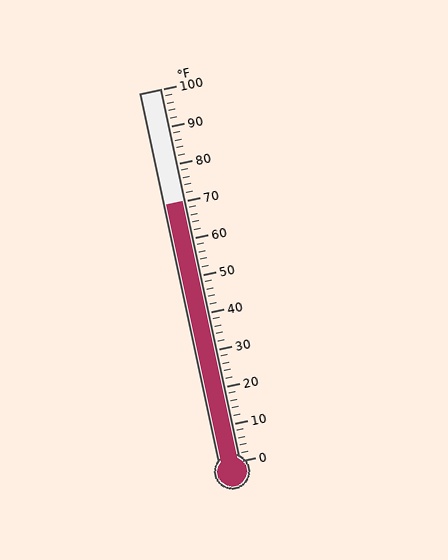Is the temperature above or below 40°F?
The temperature is above 40°F.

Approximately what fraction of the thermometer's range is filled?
The thermometer is filled to approximately 70% of its range.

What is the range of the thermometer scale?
The thermometer scale ranges from 0°F to 100°F.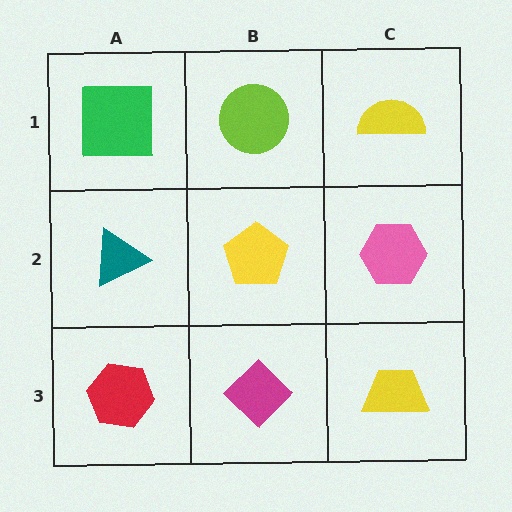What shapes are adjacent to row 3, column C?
A pink hexagon (row 2, column C), a magenta diamond (row 3, column B).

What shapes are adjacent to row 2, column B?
A lime circle (row 1, column B), a magenta diamond (row 3, column B), a teal triangle (row 2, column A), a pink hexagon (row 2, column C).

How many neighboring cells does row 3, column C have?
2.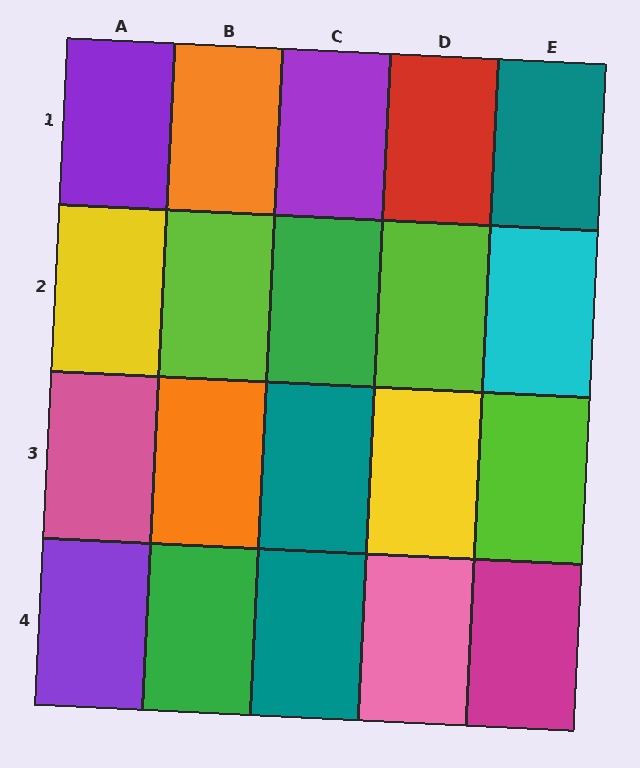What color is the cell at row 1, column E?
Teal.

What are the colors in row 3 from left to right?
Pink, orange, teal, yellow, lime.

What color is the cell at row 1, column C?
Purple.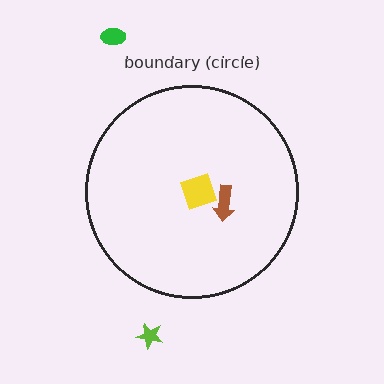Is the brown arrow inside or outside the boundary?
Inside.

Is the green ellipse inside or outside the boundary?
Outside.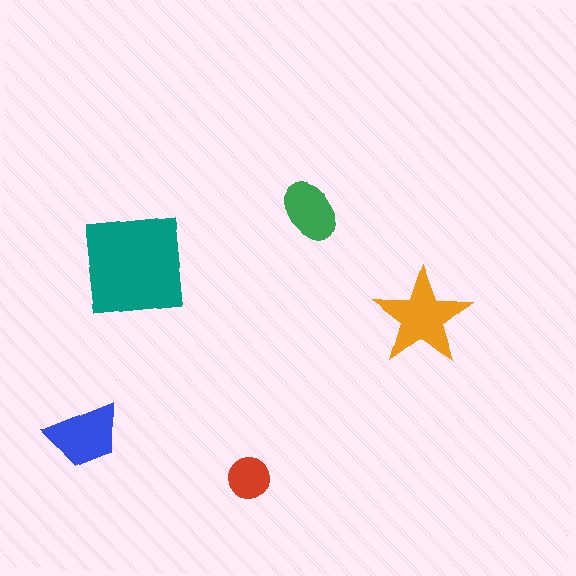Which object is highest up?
The green ellipse is topmost.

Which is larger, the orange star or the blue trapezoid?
The orange star.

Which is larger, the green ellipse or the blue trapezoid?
The blue trapezoid.